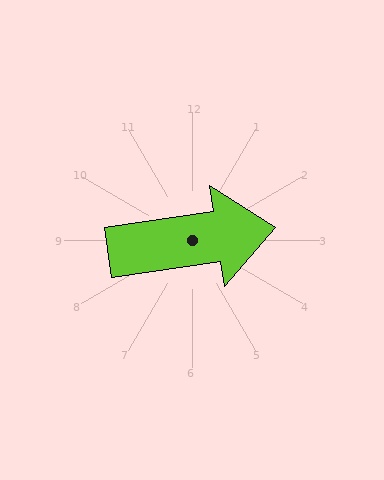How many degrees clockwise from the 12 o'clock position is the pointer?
Approximately 82 degrees.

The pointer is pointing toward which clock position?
Roughly 3 o'clock.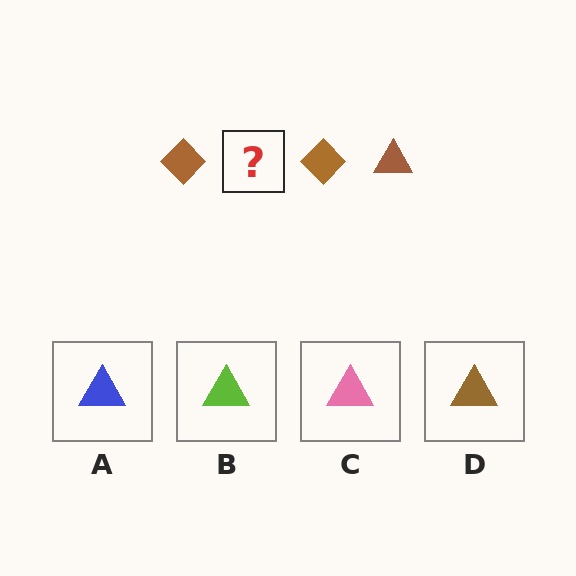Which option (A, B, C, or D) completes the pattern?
D.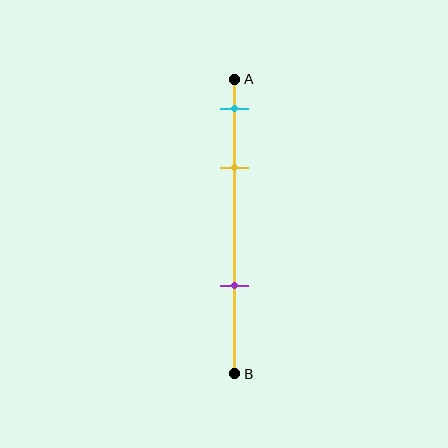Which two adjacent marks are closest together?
The cyan and yellow marks are the closest adjacent pair.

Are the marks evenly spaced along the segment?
No, the marks are not evenly spaced.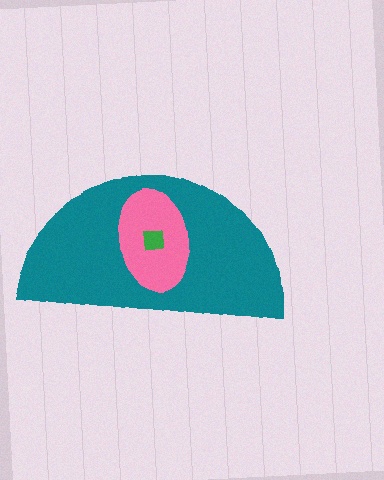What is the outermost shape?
The teal semicircle.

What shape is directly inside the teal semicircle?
The pink ellipse.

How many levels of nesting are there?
3.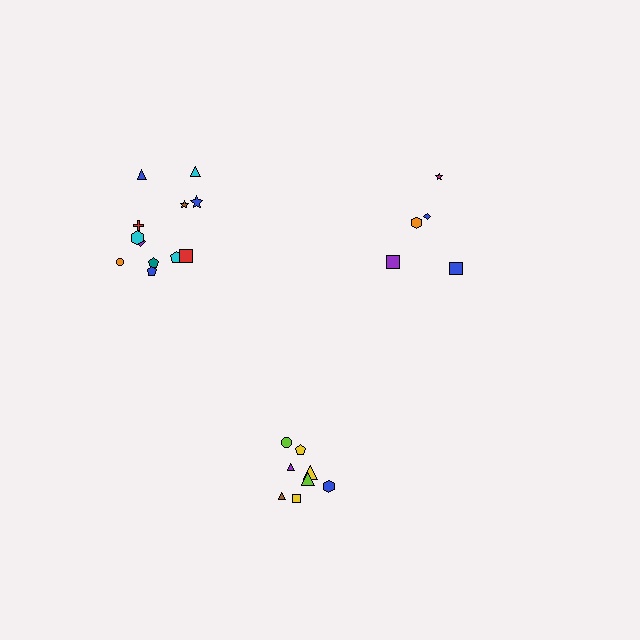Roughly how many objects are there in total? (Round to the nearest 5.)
Roughly 25 objects in total.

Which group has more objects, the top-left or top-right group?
The top-left group.